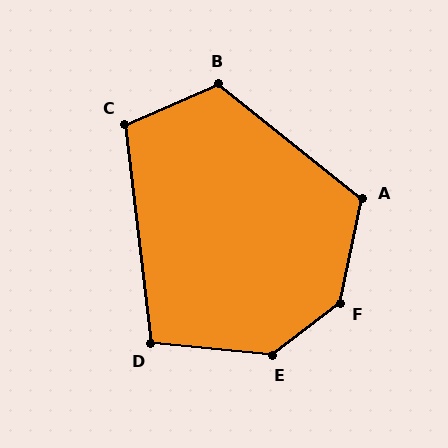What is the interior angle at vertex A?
Approximately 117 degrees (obtuse).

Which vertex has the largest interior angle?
F, at approximately 140 degrees.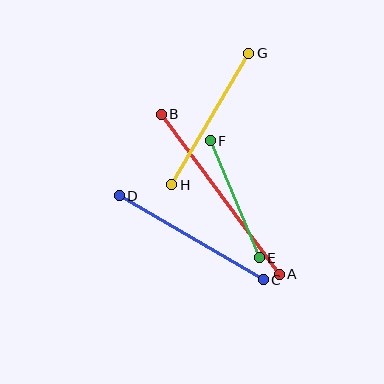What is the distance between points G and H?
The distance is approximately 152 pixels.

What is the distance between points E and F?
The distance is approximately 127 pixels.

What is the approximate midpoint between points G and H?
The midpoint is at approximately (210, 119) pixels.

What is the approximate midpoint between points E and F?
The midpoint is at approximately (235, 199) pixels.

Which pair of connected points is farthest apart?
Points A and B are farthest apart.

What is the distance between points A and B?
The distance is approximately 199 pixels.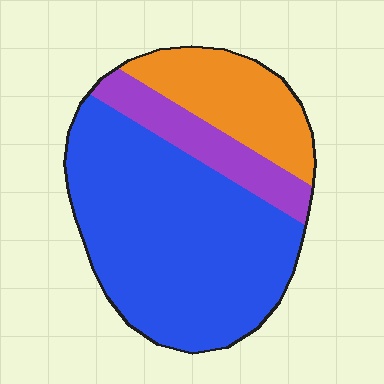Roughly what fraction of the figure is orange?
Orange covers 21% of the figure.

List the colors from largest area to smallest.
From largest to smallest: blue, orange, purple.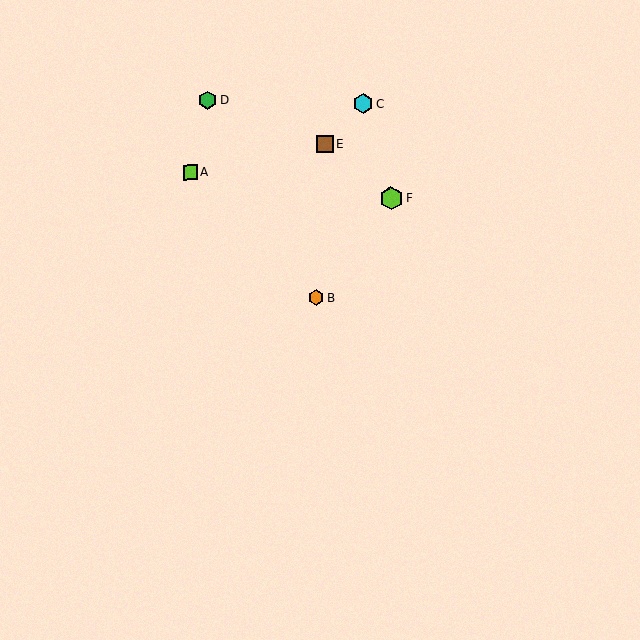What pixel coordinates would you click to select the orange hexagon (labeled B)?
Click at (316, 298) to select the orange hexagon B.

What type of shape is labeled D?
Shape D is a green hexagon.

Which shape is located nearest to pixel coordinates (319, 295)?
The orange hexagon (labeled B) at (316, 298) is nearest to that location.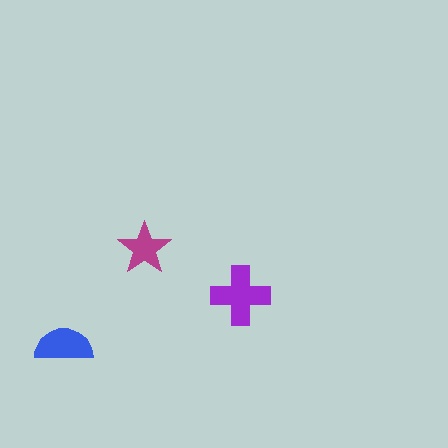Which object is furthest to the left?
The blue semicircle is leftmost.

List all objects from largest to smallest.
The purple cross, the blue semicircle, the magenta star.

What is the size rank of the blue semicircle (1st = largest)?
2nd.